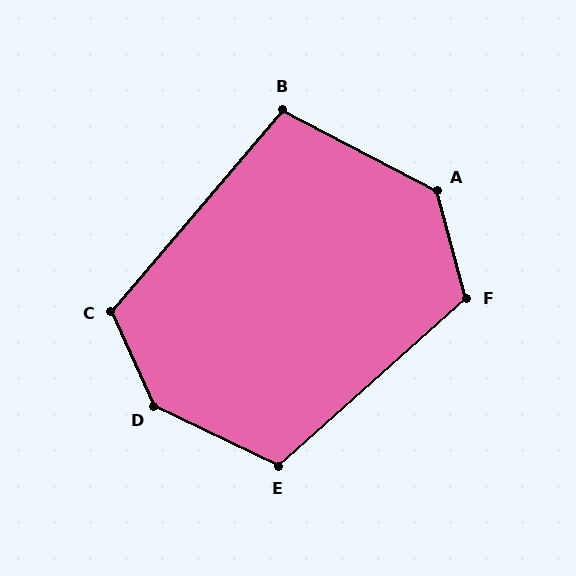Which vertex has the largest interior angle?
D, at approximately 140 degrees.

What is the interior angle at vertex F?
Approximately 117 degrees (obtuse).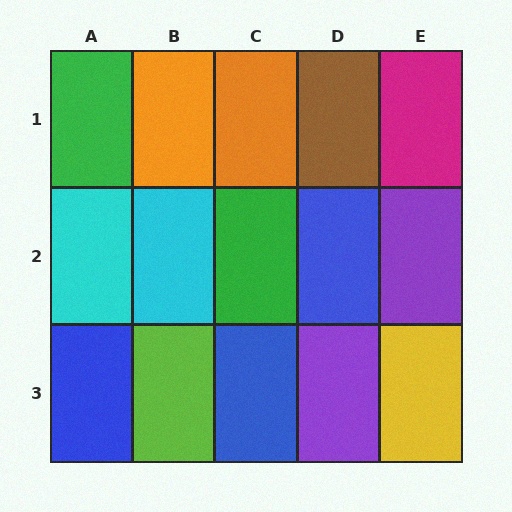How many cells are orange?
2 cells are orange.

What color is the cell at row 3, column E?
Yellow.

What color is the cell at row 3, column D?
Purple.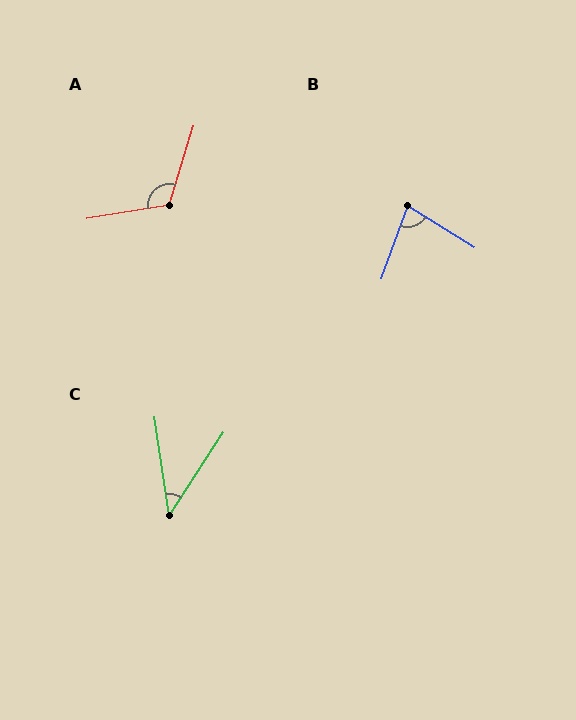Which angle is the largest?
A, at approximately 116 degrees.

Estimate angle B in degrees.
Approximately 78 degrees.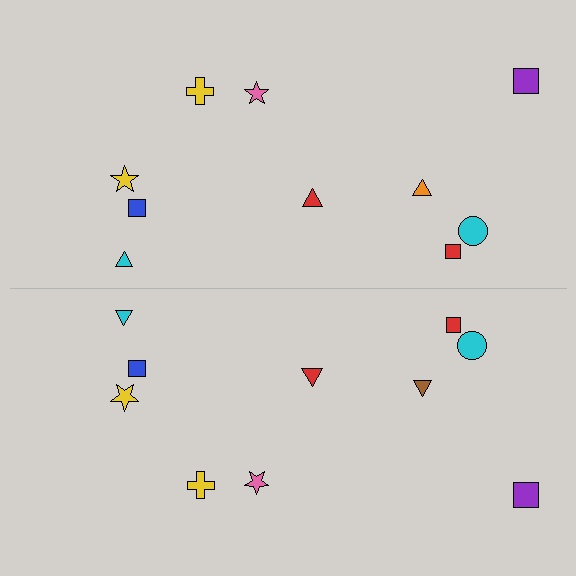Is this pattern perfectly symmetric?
No, the pattern is not perfectly symmetric. The brown triangle on the bottom side breaks the symmetry — its mirror counterpart is orange.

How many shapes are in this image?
There are 20 shapes in this image.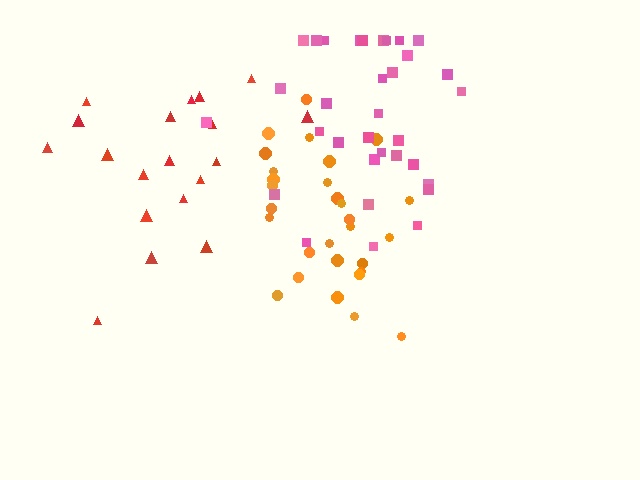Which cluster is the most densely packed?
Orange.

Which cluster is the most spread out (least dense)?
Pink.